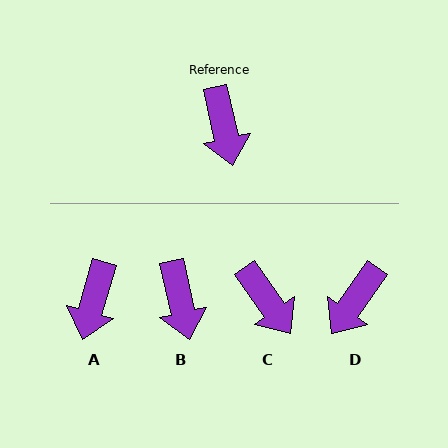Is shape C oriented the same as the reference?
No, it is off by about 22 degrees.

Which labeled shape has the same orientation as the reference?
B.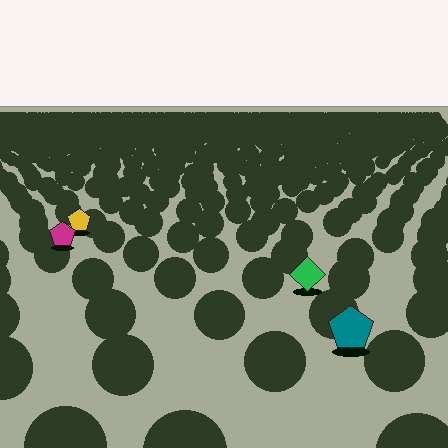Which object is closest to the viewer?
The teal pentagon is closest. The texture marks near it are larger and more spread out.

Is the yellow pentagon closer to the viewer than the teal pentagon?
No. The teal pentagon is closer — you can tell from the texture gradient: the ground texture is coarser near it.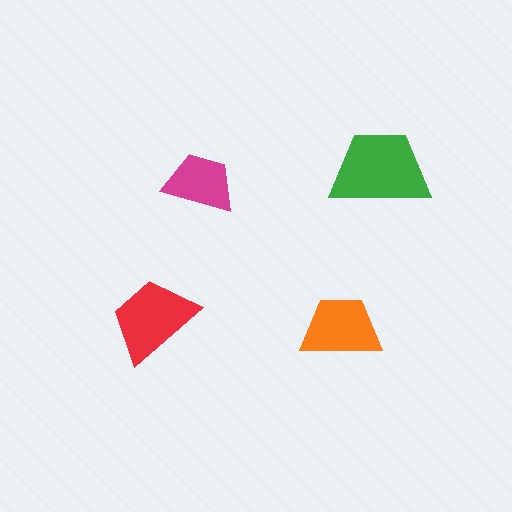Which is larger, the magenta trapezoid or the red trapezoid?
The red one.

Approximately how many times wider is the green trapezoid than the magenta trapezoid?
About 1.5 times wider.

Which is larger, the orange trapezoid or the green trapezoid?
The green one.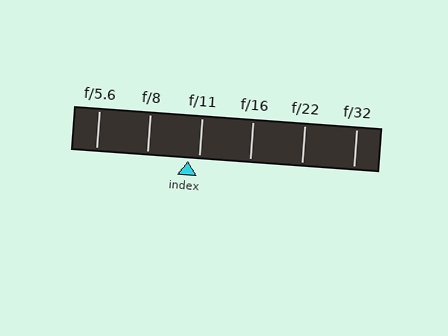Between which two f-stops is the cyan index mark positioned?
The index mark is between f/8 and f/11.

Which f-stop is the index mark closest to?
The index mark is closest to f/11.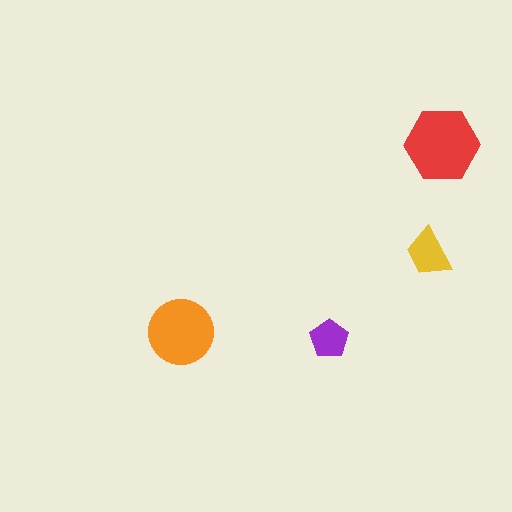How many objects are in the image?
There are 4 objects in the image.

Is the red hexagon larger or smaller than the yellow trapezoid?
Larger.